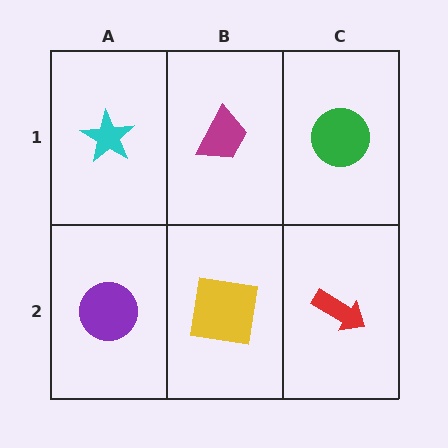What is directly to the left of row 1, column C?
A magenta trapezoid.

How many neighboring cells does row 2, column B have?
3.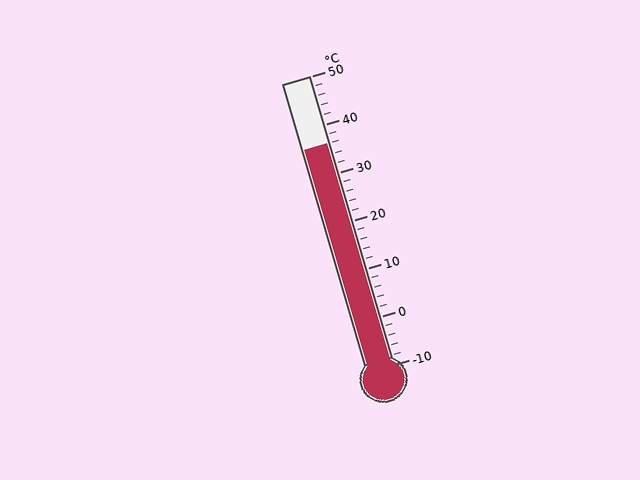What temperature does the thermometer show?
The thermometer shows approximately 36°C.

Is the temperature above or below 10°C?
The temperature is above 10°C.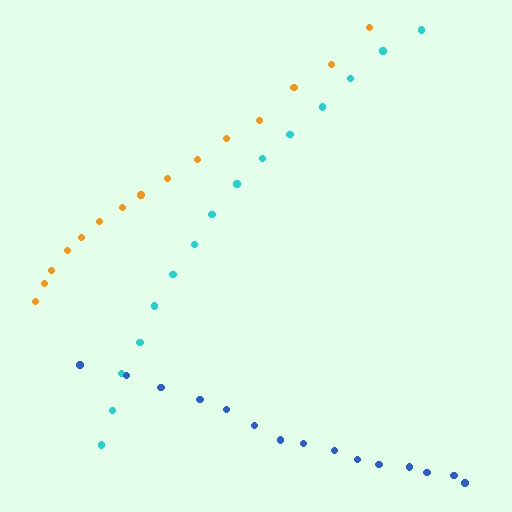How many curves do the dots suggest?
There are 3 distinct paths.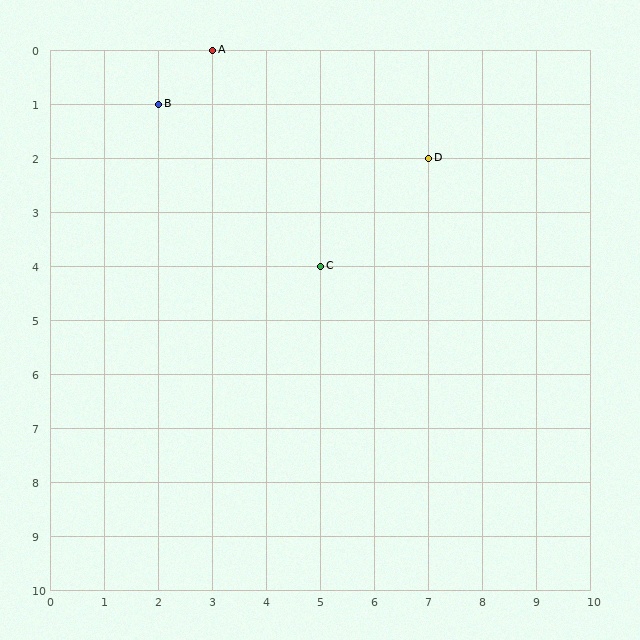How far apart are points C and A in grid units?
Points C and A are 2 columns and 4 rows apart (about 4.5 grid units diagonally).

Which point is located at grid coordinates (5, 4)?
Point C is at (5, 4).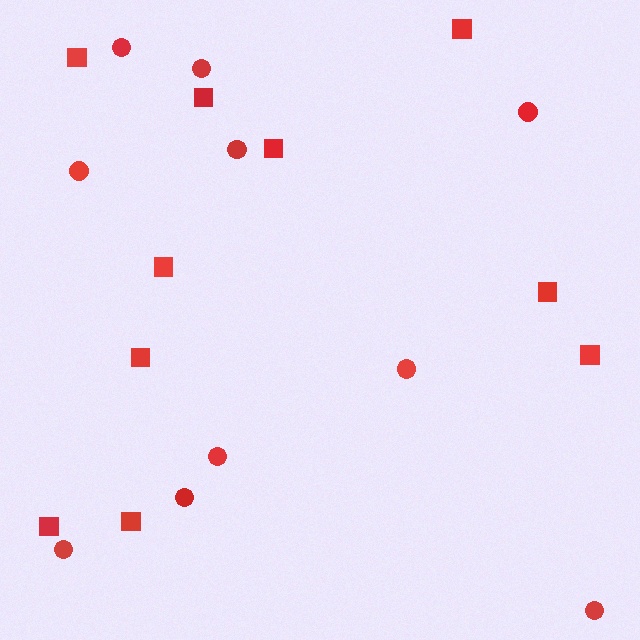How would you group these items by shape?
There are 2 groups: one group of squares (10) and one group of circles (10).